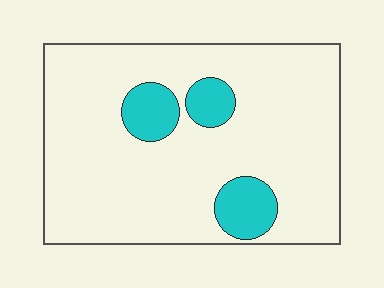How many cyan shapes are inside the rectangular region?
3.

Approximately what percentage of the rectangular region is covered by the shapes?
Approximately 15%.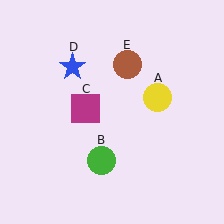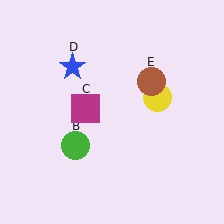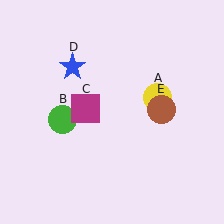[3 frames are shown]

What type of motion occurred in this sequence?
The green circle (object B), brown circle (object E) rotated clockwise around the center of the scene.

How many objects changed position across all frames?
2 objects changed position: green circle (object B), brown circle (object E).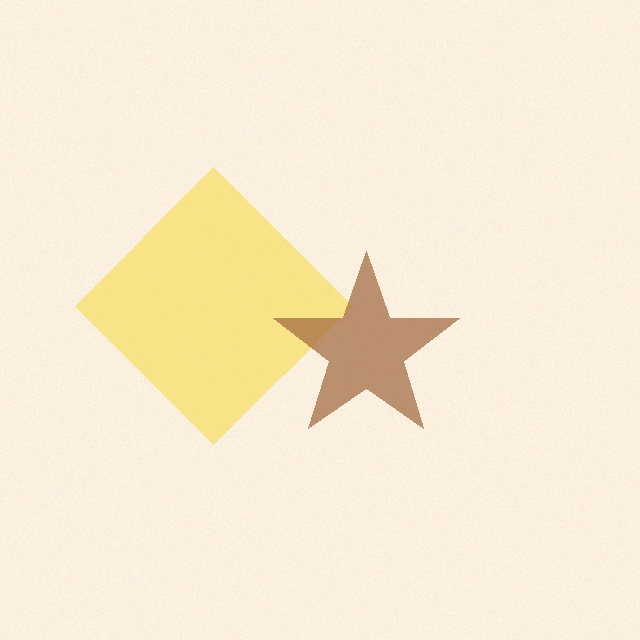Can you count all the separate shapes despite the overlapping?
Yes, there are 2 separate shapes.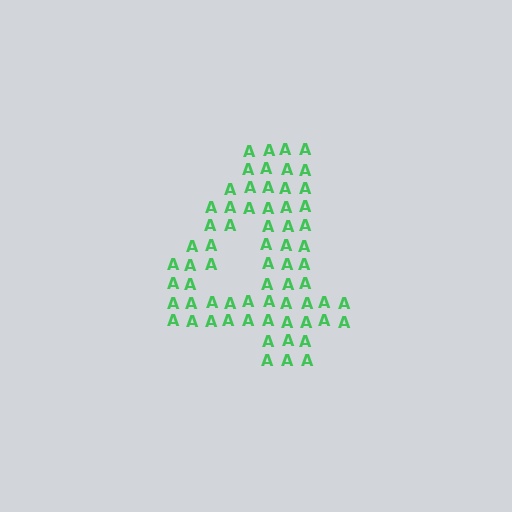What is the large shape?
The large shape is the digit 4.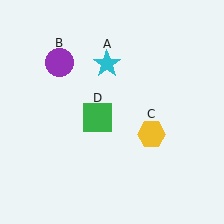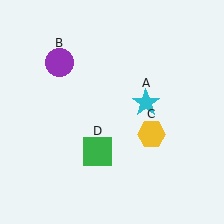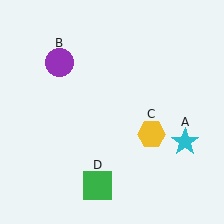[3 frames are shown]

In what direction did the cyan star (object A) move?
The cyan star (object A) moved down and to the right.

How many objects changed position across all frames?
2 objects changed position: cyan star (object A), green square (object D).